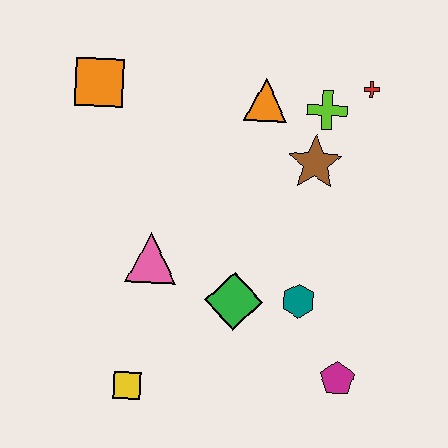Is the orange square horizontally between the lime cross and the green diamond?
No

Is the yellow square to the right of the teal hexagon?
No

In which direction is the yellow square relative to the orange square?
The yellow square is below the orange square.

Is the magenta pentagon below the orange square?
Yes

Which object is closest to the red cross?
The lime cross is closest to the red cross.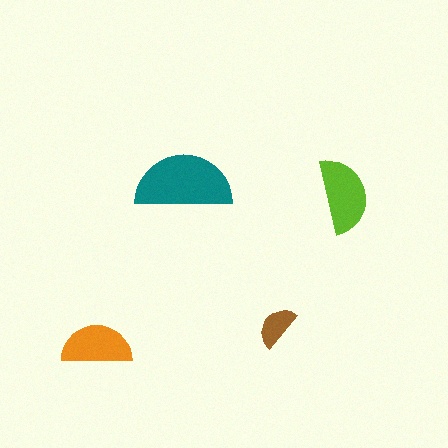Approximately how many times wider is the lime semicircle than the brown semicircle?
About 1.5 times wider.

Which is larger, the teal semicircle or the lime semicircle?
The teal one.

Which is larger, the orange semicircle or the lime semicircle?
The lime one.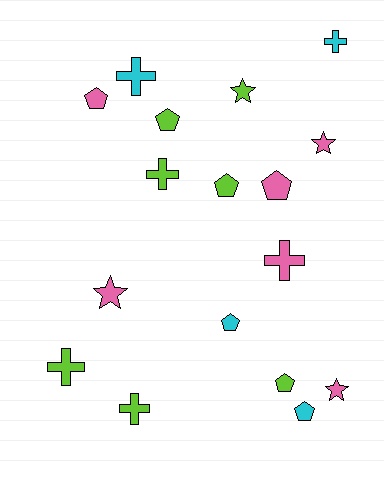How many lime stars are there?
There is 1 lime star.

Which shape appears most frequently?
Pentagon, with 7 objects.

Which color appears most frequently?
Lime, with 7 objects.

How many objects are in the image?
There are 17 objects.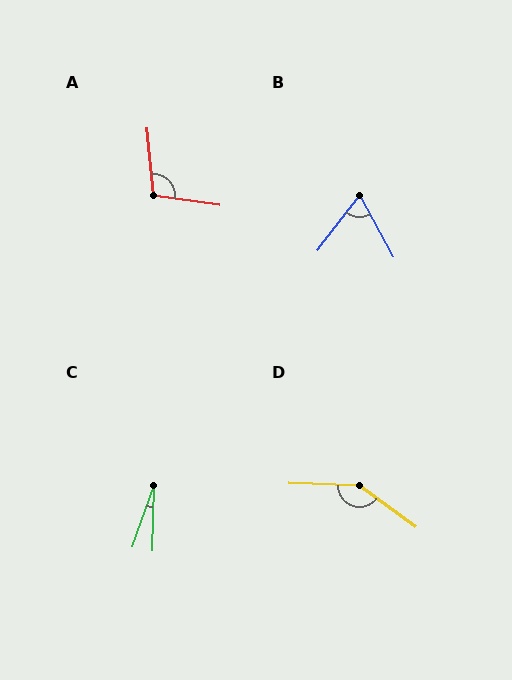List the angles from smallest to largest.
C (18°), B (66°), A (104°), D (146°).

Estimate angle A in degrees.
Approximately 104 degrees.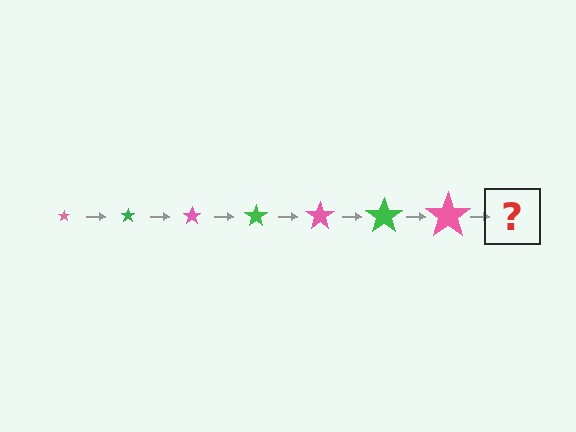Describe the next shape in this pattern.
It should be a green star, larger than the previous one.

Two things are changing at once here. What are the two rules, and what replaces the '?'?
The two rules are that the star grows larger each step and the color cycles through pink and green. The '?' should be a green star, larger than the previous one.